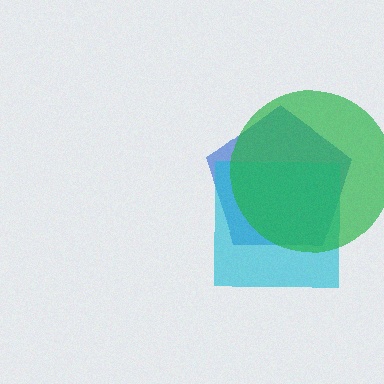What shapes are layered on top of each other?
The layered shapes are: a blue pentagon, a cyan square, a green circle.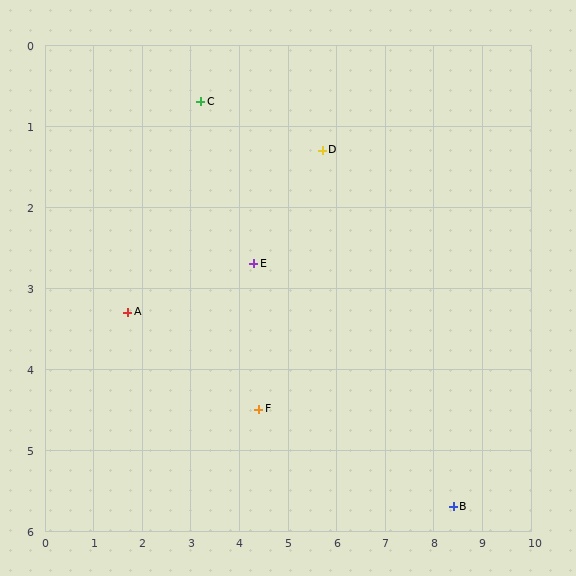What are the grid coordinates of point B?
Point B is at approximately (8.4, 5.7).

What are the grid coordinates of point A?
Point A is at approximately (1.7, 3.3).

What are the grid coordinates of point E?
Point E is at approximately (4.3, 2.7).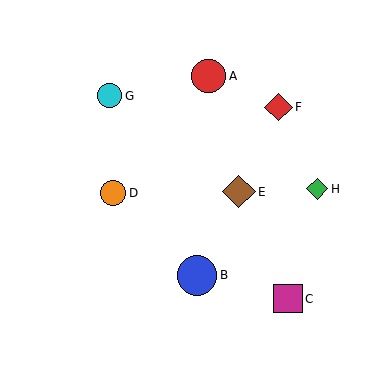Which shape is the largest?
The blue circle (labeled B) is the largest.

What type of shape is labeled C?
Shape C is a magenta square.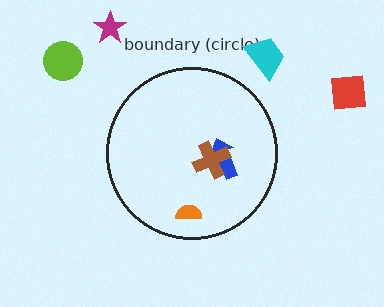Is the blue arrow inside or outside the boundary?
Inside.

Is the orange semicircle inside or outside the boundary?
Inside.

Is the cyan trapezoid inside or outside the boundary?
Outside.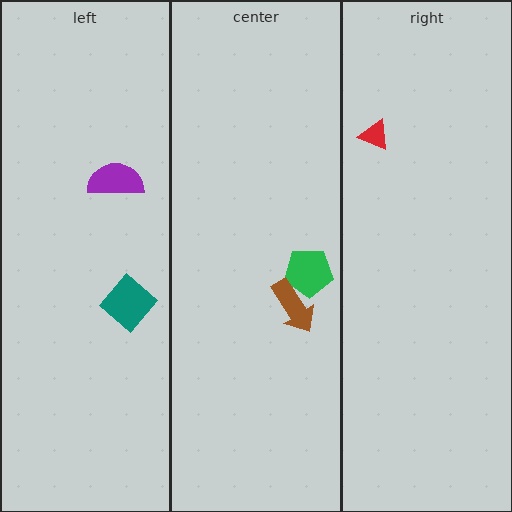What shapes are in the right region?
The red triangle.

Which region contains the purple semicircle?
The left region.